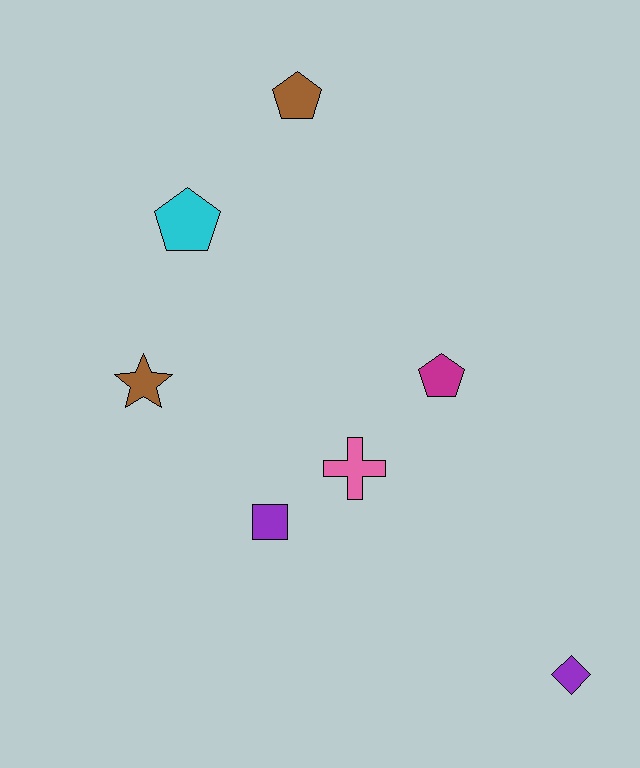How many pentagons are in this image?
There are 3 pentagons.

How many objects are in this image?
There are 7 objects.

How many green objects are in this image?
There are no green objects.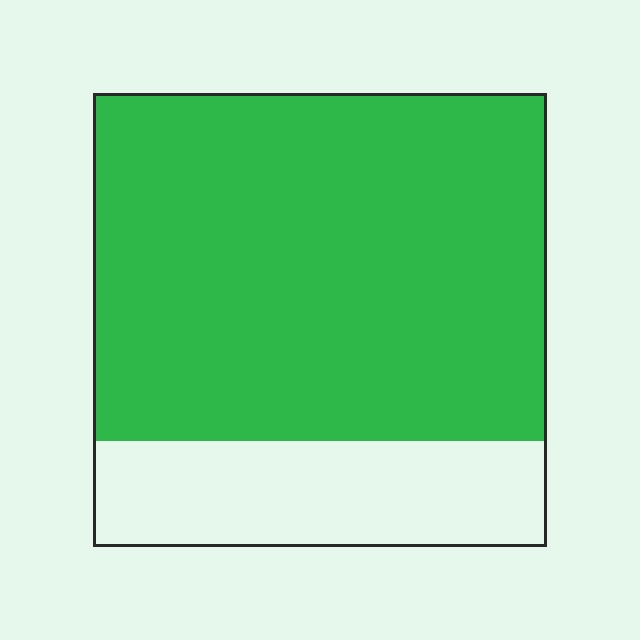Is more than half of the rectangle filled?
Yes.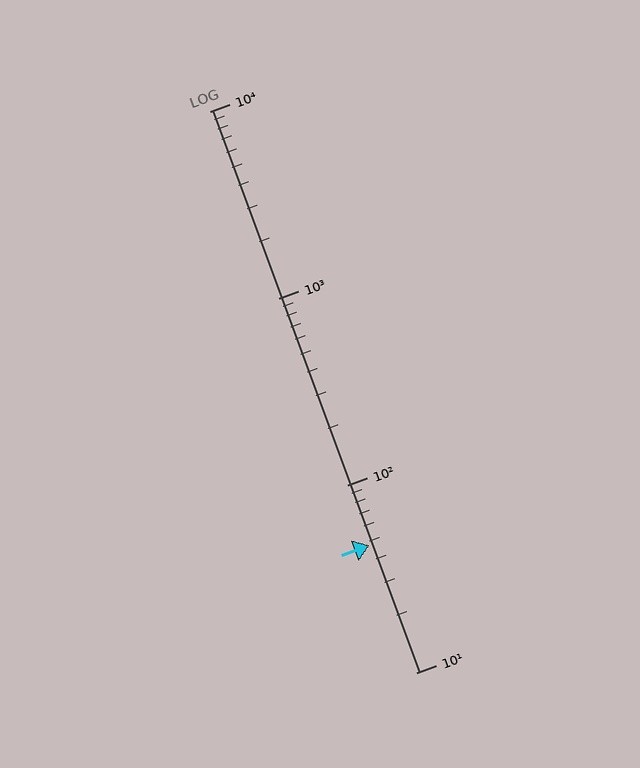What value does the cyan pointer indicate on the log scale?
The pointer indicates approximately 48.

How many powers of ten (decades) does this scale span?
The scale spans 3 decades, from 10 to 10000.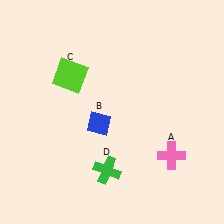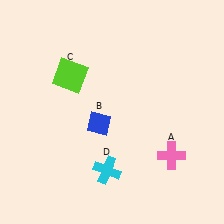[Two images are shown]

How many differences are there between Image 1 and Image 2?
There is 1 difference between the two images.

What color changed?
The cross (D) changed from green in Image 1 to cyan in Image 2.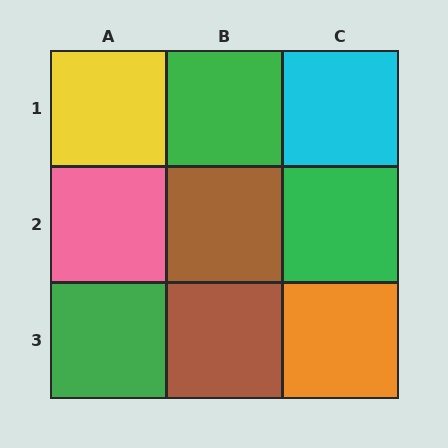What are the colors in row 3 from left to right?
Green, brown, orange.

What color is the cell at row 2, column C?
Green.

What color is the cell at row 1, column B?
Green.